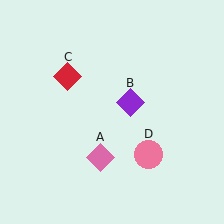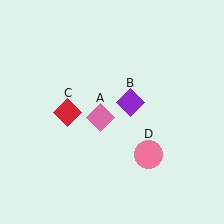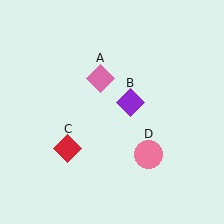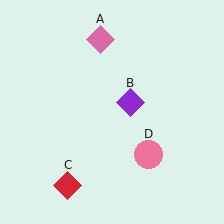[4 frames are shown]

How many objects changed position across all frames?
2 objects changed position: pink diamond (object A), red diamond (object C).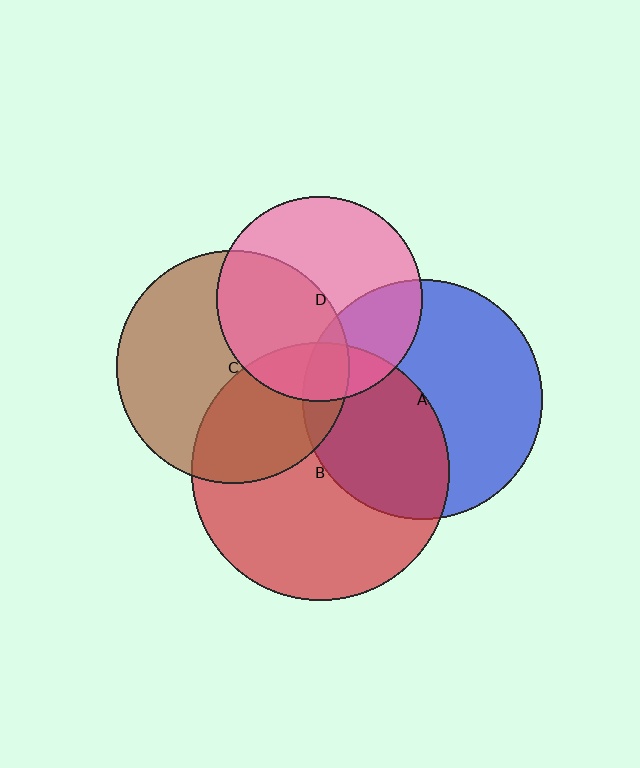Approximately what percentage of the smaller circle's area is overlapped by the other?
Approximately 30%.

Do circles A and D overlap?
Yes.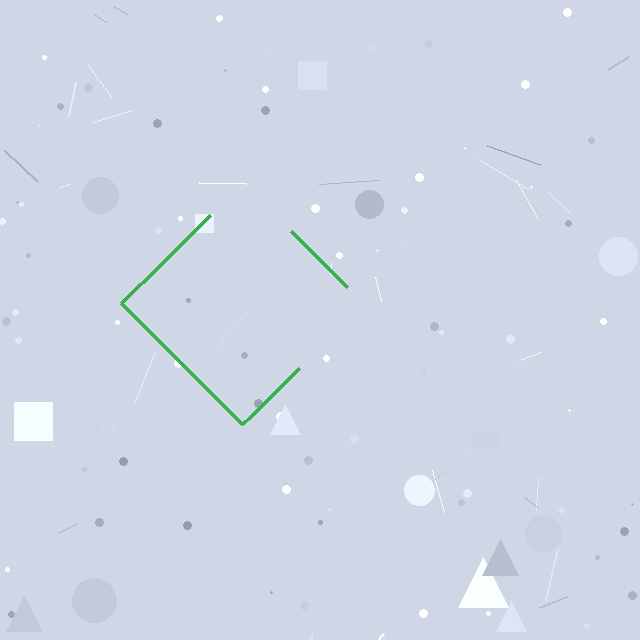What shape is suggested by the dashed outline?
The dashed outline suggests a diamond.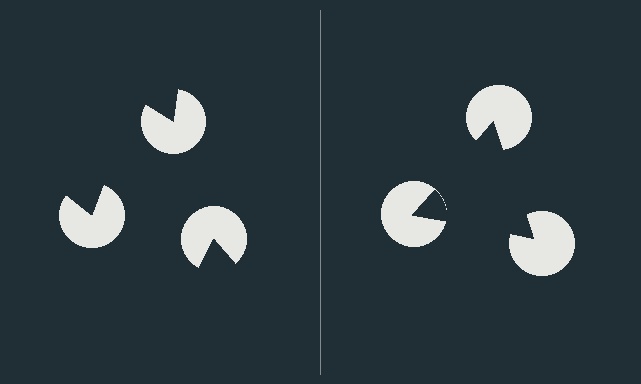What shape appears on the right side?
An illusory triangle.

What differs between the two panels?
The pac-man discs are positioned identically on both sides; only the wedge orientations differ. On the right they align to a triangle; on the left they are misaligned.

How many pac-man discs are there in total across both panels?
6 — 3 on each side.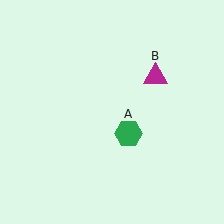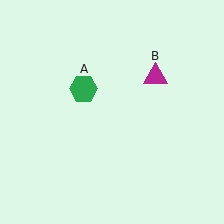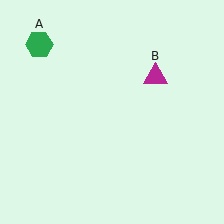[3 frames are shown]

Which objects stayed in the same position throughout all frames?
Magenta triangle (object B) remained stationary.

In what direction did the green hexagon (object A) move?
The green hexagon (object A) moved up and to the left.